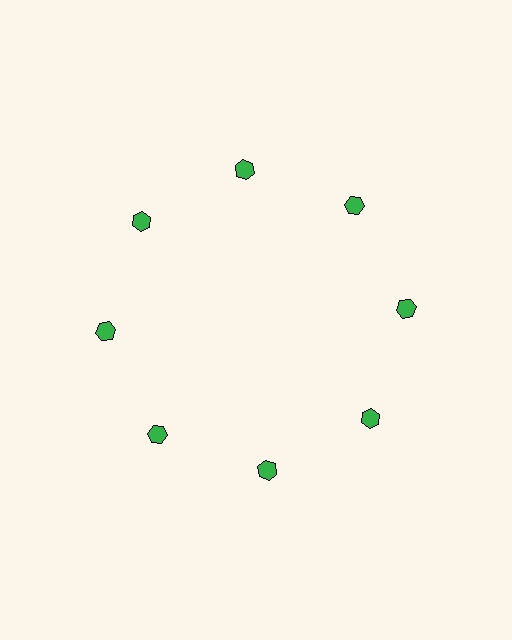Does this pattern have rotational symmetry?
Yes, this pattern has 8-fold rotational symmetry. It looks the same after rotating 45 degrees around the center.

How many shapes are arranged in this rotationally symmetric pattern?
There are 8 shapes, arranged in 8 groups of 1.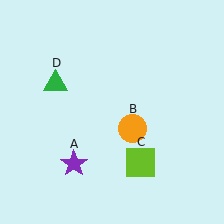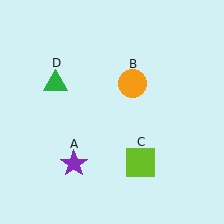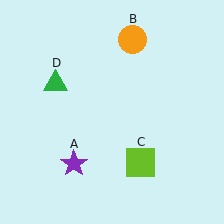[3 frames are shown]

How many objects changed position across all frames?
1 object changed position: orange circle (object B).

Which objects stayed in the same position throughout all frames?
Purple star (object A) and lime square (object C) and green triangle (object D) remained stationary.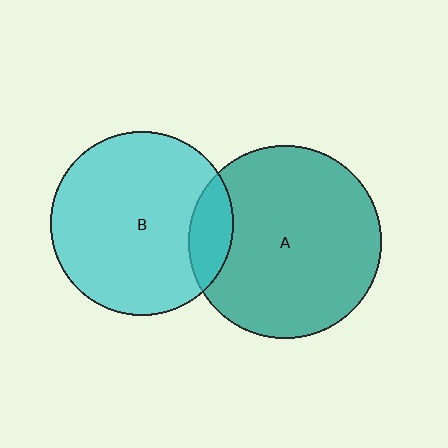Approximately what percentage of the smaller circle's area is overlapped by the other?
Approximately 15%.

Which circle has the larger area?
Circle A (teal).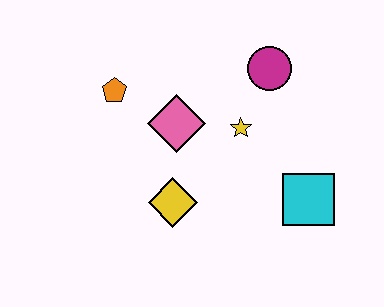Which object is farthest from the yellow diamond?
The magenta circle is farthest from the yellow diamond.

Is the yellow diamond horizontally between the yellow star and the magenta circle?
No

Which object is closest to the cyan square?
The yellow star is closest to the cyan square.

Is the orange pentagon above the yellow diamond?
Yes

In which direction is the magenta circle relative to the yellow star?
The magenta circle is above the yellow star.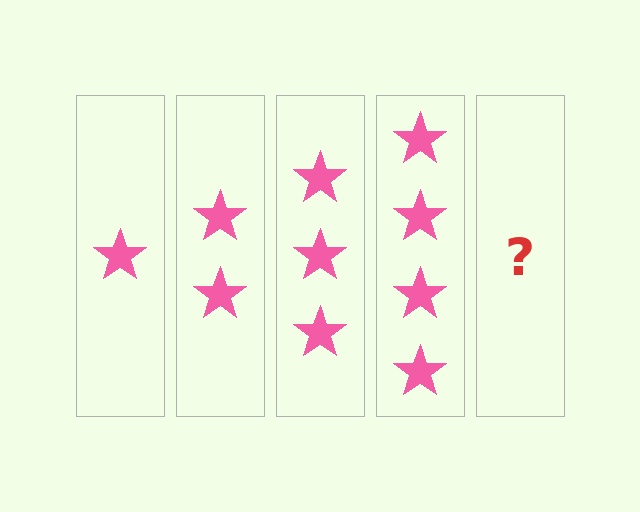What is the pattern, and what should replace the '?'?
The pattern is that each step adds one more star. The '?' should be 5 stars.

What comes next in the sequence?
The next element should be 5 stars.